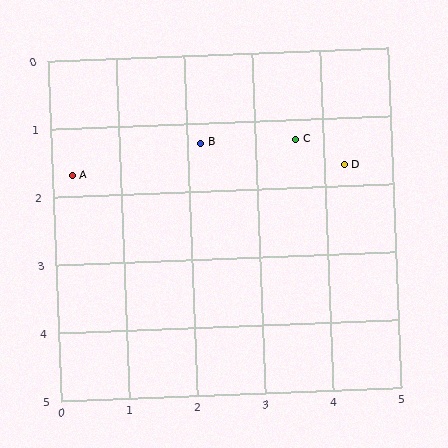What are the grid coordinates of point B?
Point B is at approximately (2.2, 1.3).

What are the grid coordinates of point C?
Point C is at approximately (3.6, 1.3).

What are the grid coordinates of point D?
Point D is at approximately (4.3, 1.7).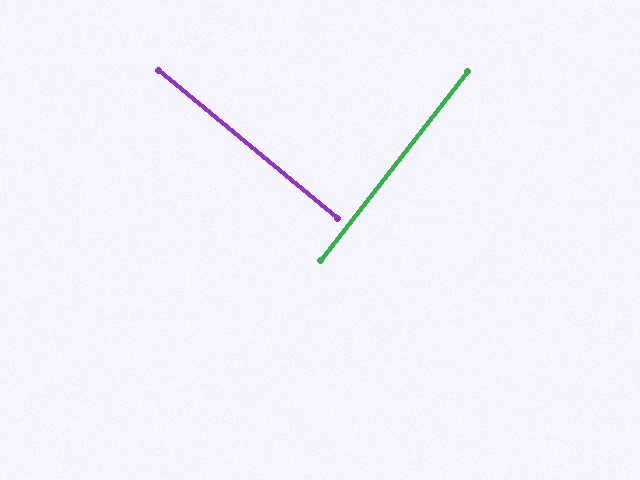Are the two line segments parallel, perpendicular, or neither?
Perpendicular — they meet at approximately 88°.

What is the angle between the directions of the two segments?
Approximately 88 degrees.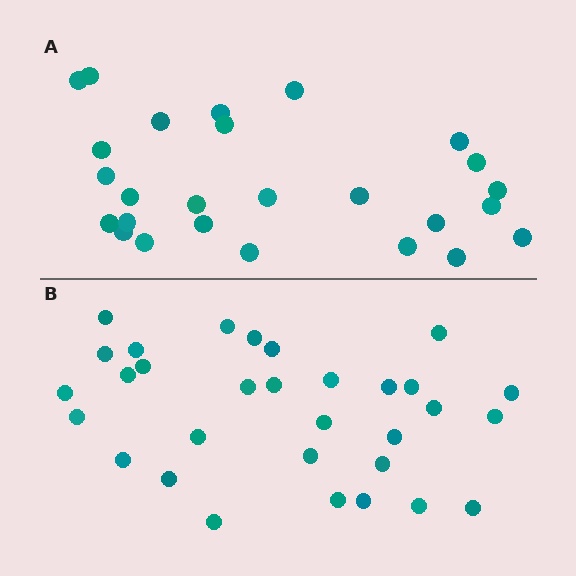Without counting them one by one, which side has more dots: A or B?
Region B (the bottom region) has more dots.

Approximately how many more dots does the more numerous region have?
Region B has about 5 more dots than region A.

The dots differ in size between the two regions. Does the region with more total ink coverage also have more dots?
No. Region A has more total ink coverage because its dots are larger, but region B actually contains more individual dots. Total area can be misleading — the number of items is what matters here.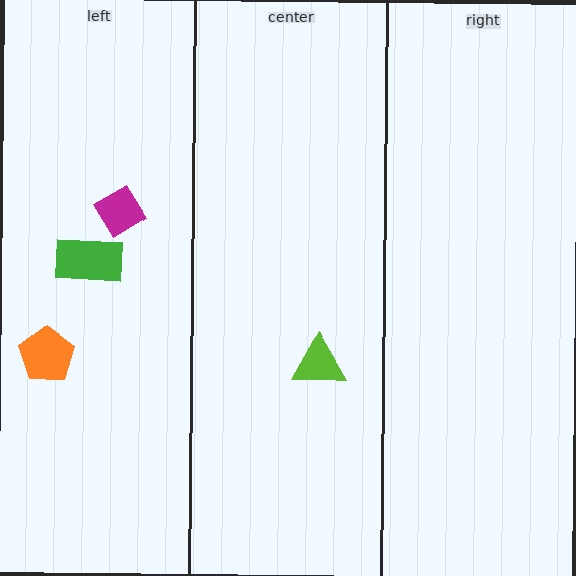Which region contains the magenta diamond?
The left region.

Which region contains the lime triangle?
The center region.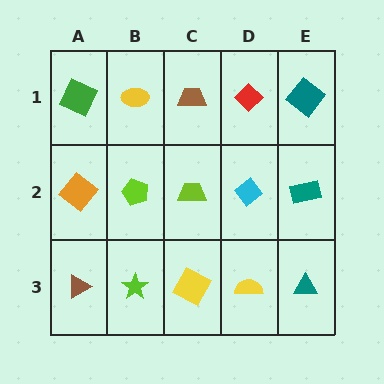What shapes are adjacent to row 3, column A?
An orange diamond (row 2, column A), a lime star (row 3, column B).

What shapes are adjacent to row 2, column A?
A green square (row 1, column A), a brown triangle (row 3, column A), a lime pentagon (row 2, column B).